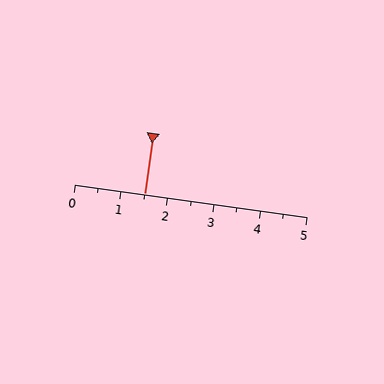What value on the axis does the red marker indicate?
The marker indicates approximately 1.5.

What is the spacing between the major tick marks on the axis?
The major ticks are spaced 1 apart.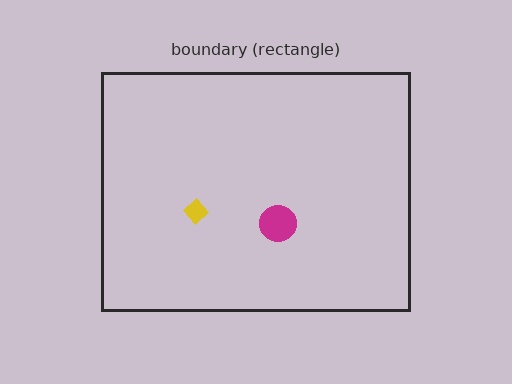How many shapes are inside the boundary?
2 inside, 0 outside.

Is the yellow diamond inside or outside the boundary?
Inside.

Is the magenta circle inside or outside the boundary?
Inside.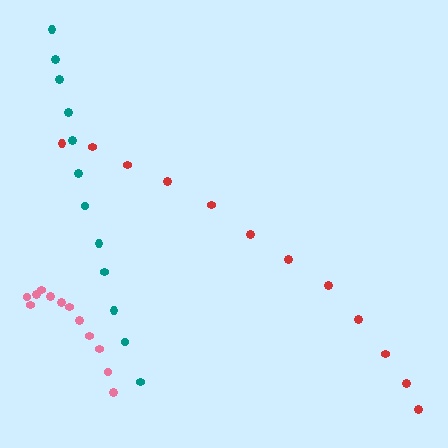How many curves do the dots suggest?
There are 3 distinct paths.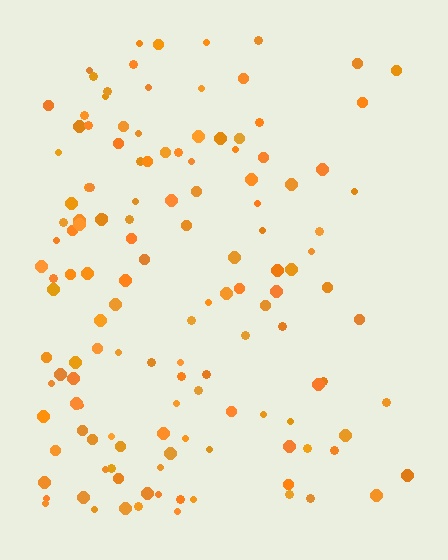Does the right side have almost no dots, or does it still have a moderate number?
Still a moderate number, just noticeably fewer than the left.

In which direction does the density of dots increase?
From right to left, with the left side densest.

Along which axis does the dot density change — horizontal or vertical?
Horizontal.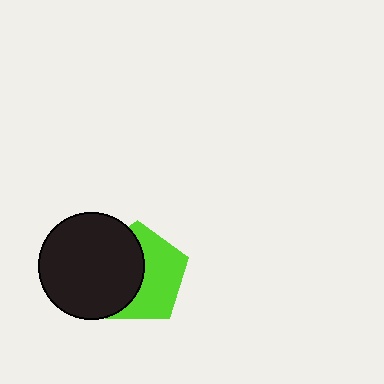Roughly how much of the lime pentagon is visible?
About half of it is visible (roughly 52%).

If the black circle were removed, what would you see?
You would see the complete lime pentagon.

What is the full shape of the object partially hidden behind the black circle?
The partially hidden object is a lime pentagon.